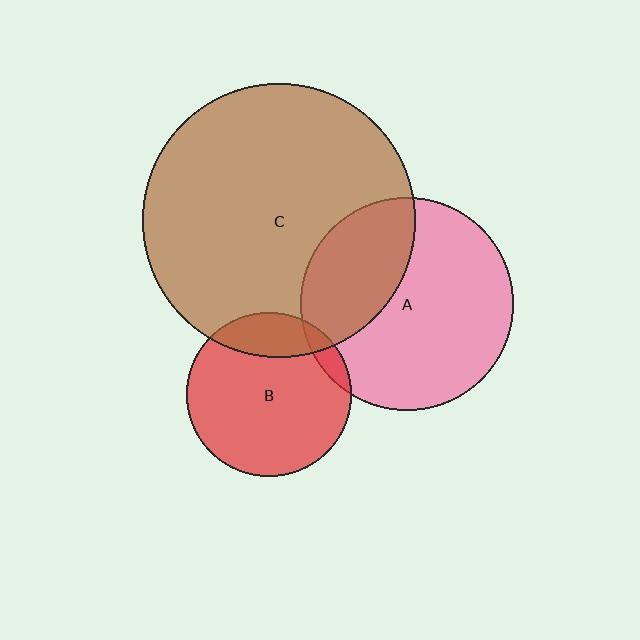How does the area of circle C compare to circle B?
Approximately 2.8 times.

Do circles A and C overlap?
Yes.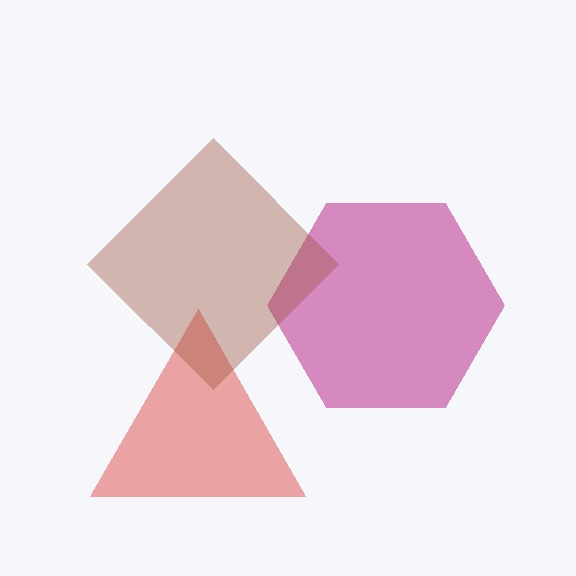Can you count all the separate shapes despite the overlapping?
Yes, there are 3 separate shapes.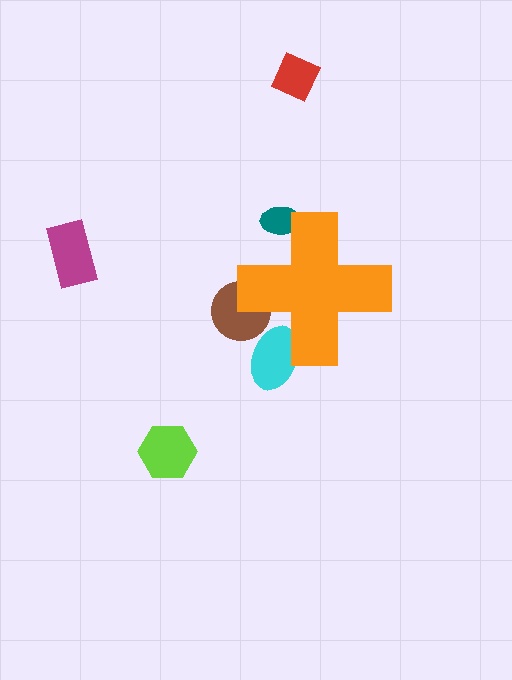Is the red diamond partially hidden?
No, the red diamond is fully visible.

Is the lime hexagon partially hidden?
No, the lime hexagon is fully visible.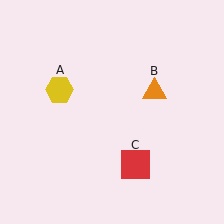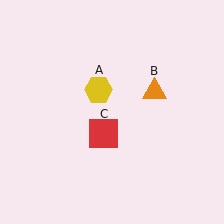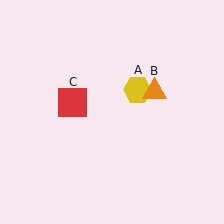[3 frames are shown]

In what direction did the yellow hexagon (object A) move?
The yellow hexagon (object A) moved right.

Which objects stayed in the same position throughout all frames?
Orange triangle (object B) remained stationary.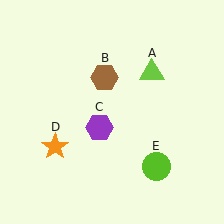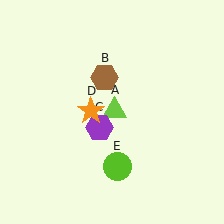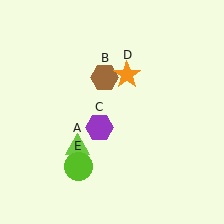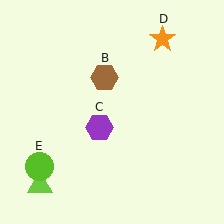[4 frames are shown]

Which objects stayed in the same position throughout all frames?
Brown hexagon (object B) and purple hexagon (object C) remained stationary.